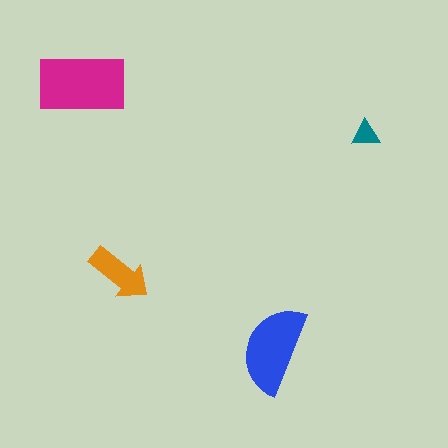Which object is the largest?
The magenta rectangle.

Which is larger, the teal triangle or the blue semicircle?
The blue semicircle.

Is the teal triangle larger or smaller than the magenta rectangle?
Smaller.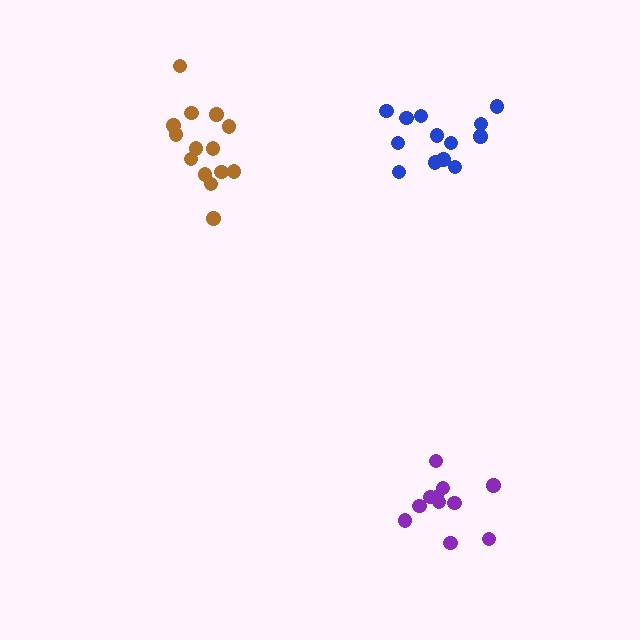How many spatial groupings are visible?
There are 3 spatial groupings.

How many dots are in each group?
Group 1: 13 dots, Group 2: 14 dots, Group 3: 11 dots (38 total).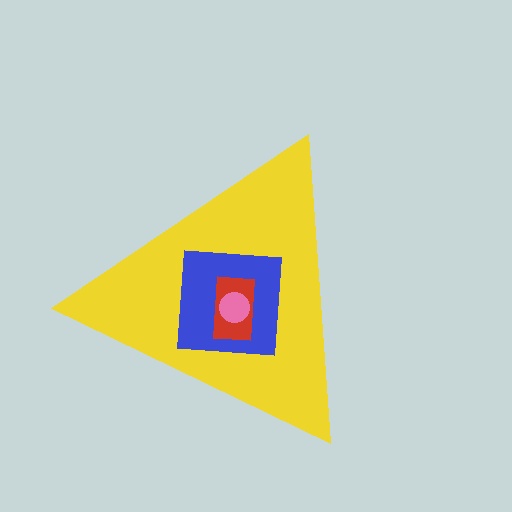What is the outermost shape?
The yellow triangle.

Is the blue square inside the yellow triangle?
Yes.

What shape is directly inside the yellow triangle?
The blue square.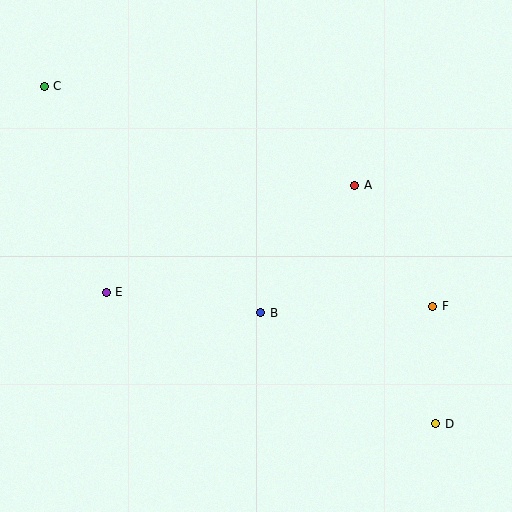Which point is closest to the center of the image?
Point B at (261, 313) is closest to the center.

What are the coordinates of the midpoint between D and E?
The midpoint between D and E is at (271, 358).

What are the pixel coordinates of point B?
Point B is at (261, 313).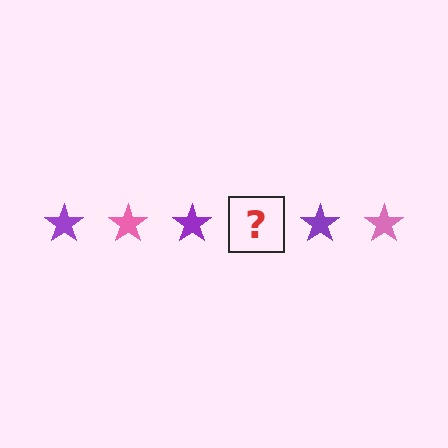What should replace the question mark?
The question mark should be replaced with a pink star.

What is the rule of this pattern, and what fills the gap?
The rule is that the pattern cycles through purple, pink stars. The gap should be filled with a pink star.